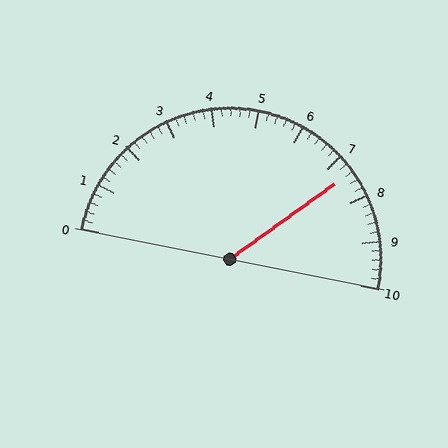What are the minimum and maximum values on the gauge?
The gauge ranges from 0 to 10.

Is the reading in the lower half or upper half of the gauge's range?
The reading is in the upper half of the range (0 to 10).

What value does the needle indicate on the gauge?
The needle indicates approximately 7.4.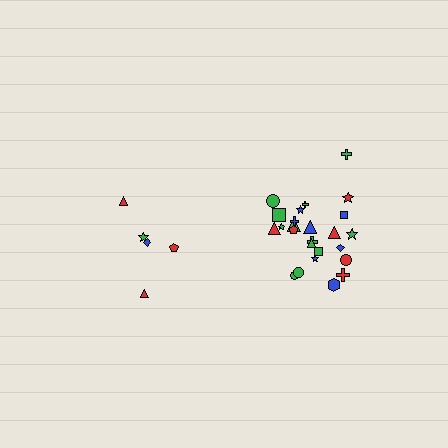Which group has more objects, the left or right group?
The right group.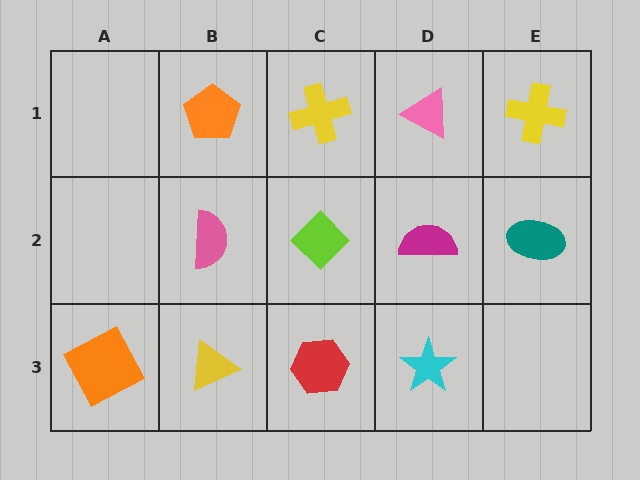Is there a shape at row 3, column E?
No, that cell is empty.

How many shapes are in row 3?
4 shapes.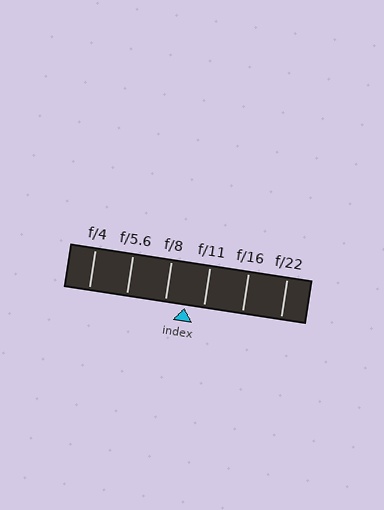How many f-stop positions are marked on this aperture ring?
There are 6 f-stop positions marked.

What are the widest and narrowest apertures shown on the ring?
The widest aperture shown is f/4 and the narrowest is f/22.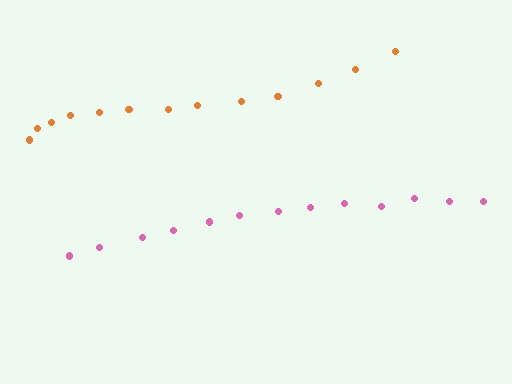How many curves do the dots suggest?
There are 2 distinct paths.